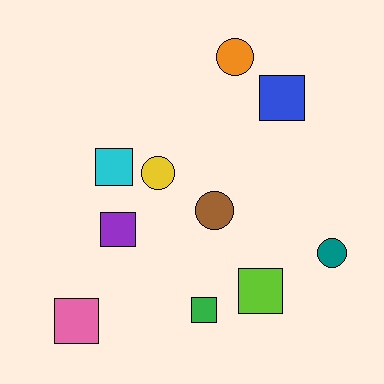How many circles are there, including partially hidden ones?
There are 4 circles.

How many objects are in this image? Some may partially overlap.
There are 10 objects.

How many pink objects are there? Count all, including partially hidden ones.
There is 1 pink object.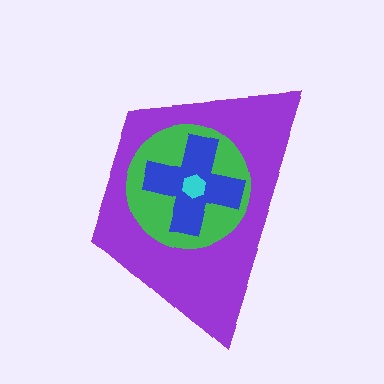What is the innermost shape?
The cyan hexagon.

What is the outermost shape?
The purple trapezoid.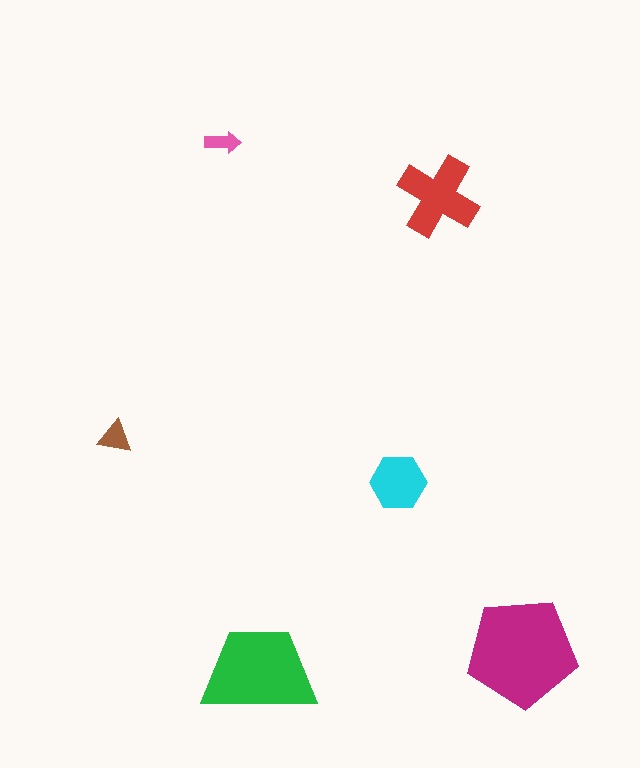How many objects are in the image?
There are 6 objects in the image.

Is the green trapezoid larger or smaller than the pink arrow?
Larger.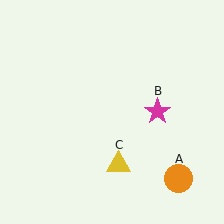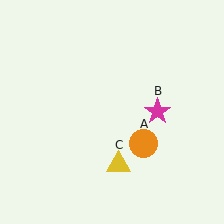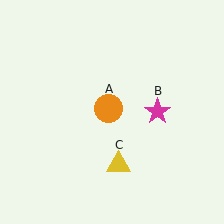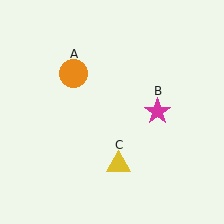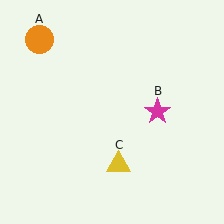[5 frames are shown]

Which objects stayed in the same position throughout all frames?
Magenta star (object B) and yellow triangle (object C) remained stationary.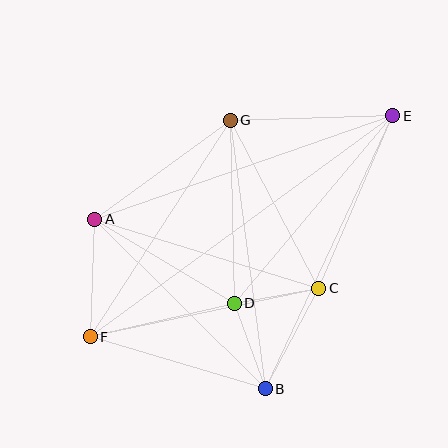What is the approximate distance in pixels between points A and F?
The distance between A and F is approximately 117 pixels.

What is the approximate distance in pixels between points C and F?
The distance between C and F is approximately 234 pixels.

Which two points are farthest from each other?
Points E and F are farthest from each other.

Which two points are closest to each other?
Points C and D are closest to each other.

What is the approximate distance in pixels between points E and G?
The distance between E and G is approximately 163 pixels.